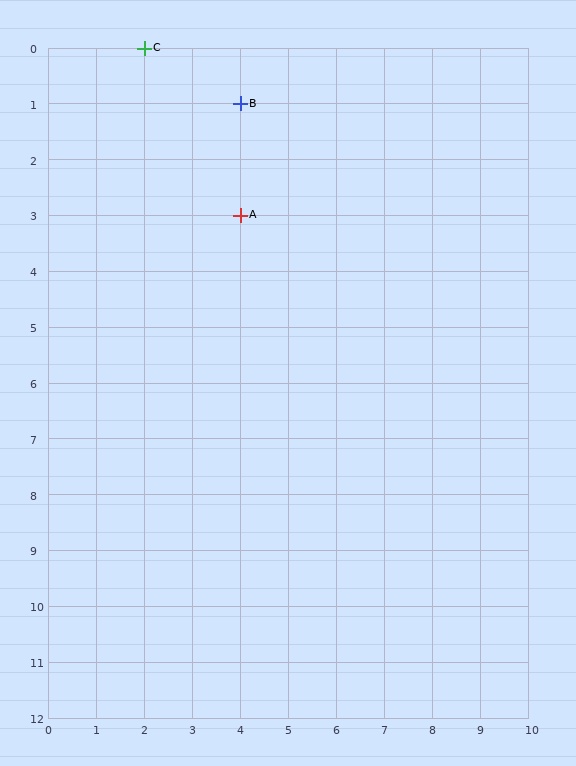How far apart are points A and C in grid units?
Points A and C are 2 columns and 3 rows apart (about 3.6 grid units diagonally).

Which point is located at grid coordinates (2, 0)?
Point C is at (2, 0).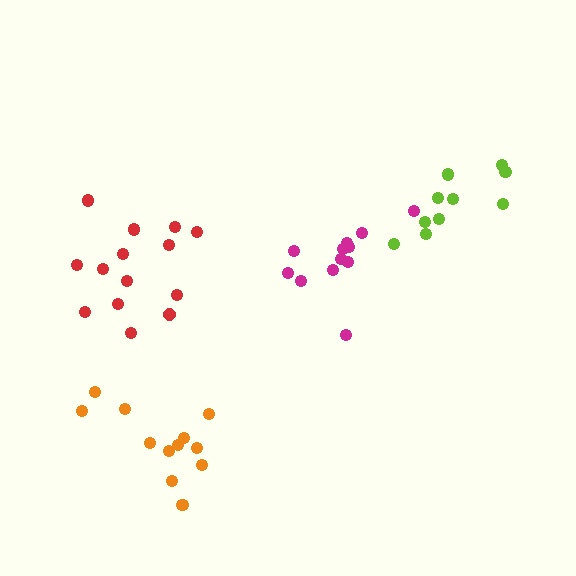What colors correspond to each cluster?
The clusters are colored: red, orange, magenta, lime.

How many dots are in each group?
Group 1: 14 dots, Group 2: 12 dots, Group 3: 12 dots, Group 4: 10 dots (48 total).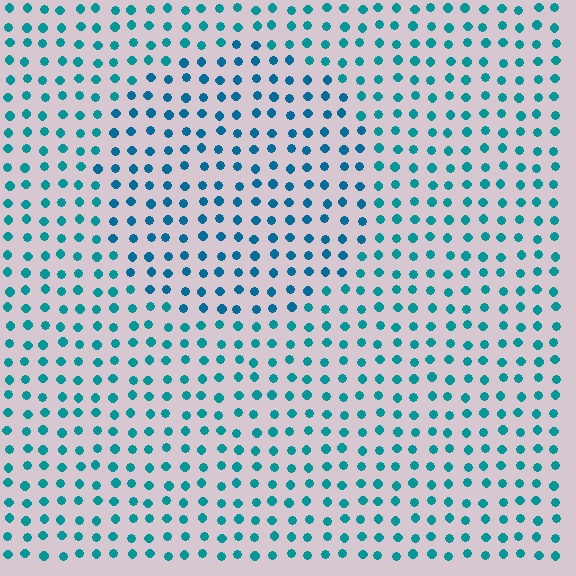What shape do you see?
I see a circle.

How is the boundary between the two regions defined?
The boundary is defined purely by a slight shift in hue (about 18 degrees). Spacing, size, and orientation are identical on both sides.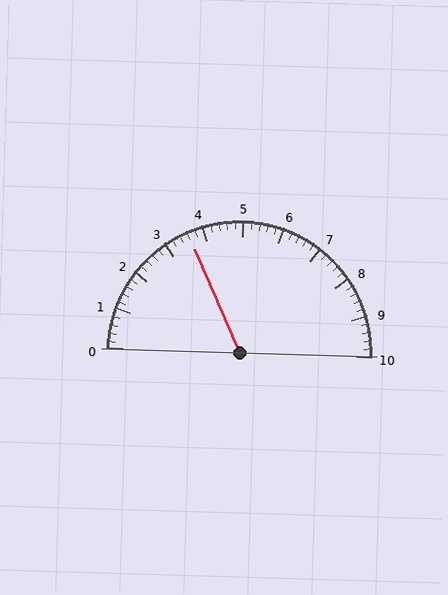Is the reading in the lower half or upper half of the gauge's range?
The reading is in the lower half of the range (0 to 10).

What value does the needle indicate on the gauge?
The needle indicates approximately 3.6.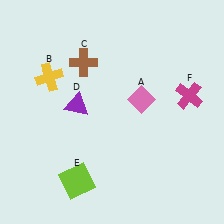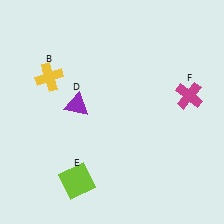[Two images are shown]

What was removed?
The brown cross (C), the pink diamond (A) were removed in Image 2.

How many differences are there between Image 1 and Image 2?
There are 2 differences between the two images.